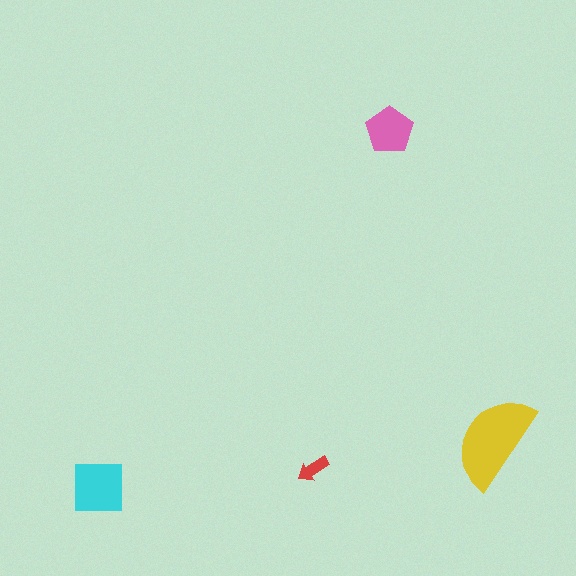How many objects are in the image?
There are 4 objects in the image.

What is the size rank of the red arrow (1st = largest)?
4th.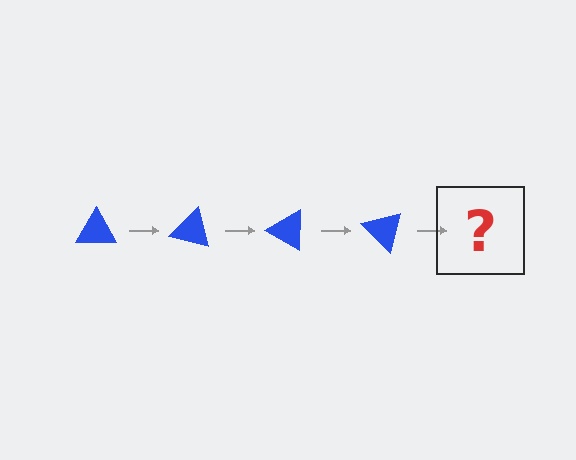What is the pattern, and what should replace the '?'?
The pattern is that the triangle rotates 15 degrees each step. The '?' should be a blue triangle rotated 60 degrees.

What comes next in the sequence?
The next element should be a blue triangle rotated 60 degrees.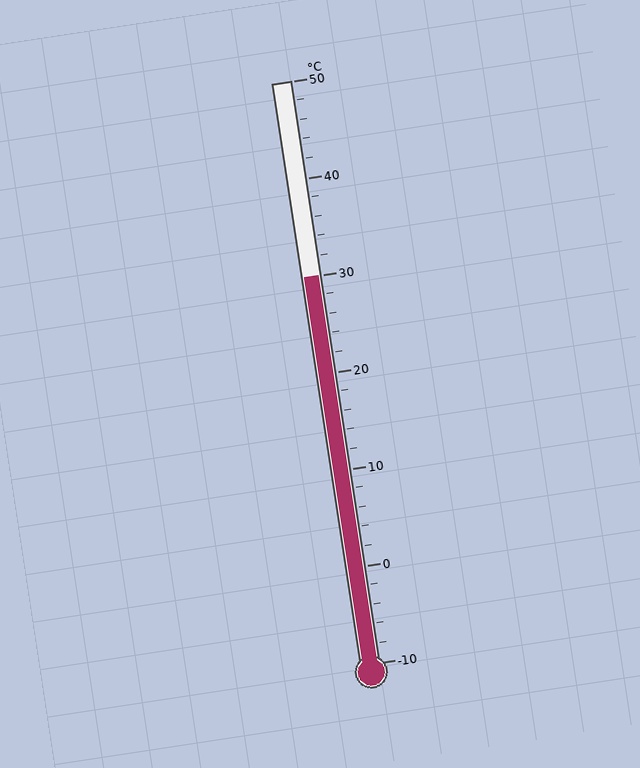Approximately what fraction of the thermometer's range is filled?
The thermometer is filled to approximately 65% of its range.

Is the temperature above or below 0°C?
The temperature is above 0°C.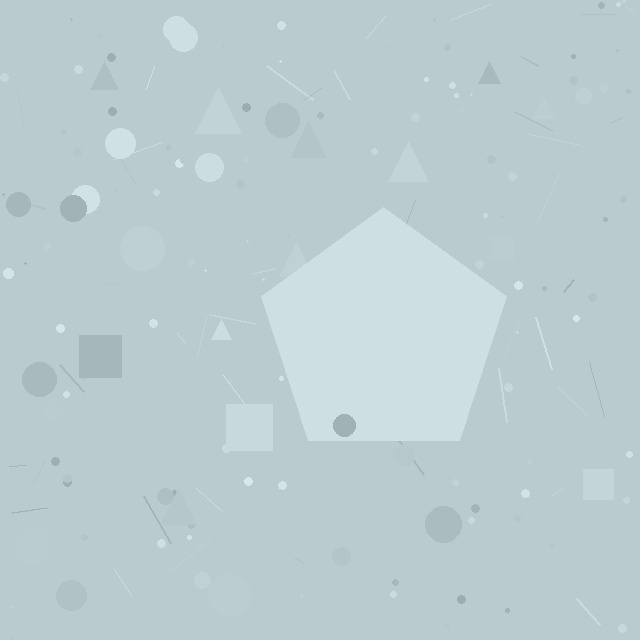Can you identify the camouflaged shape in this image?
The camouflaged shape is a pentagon.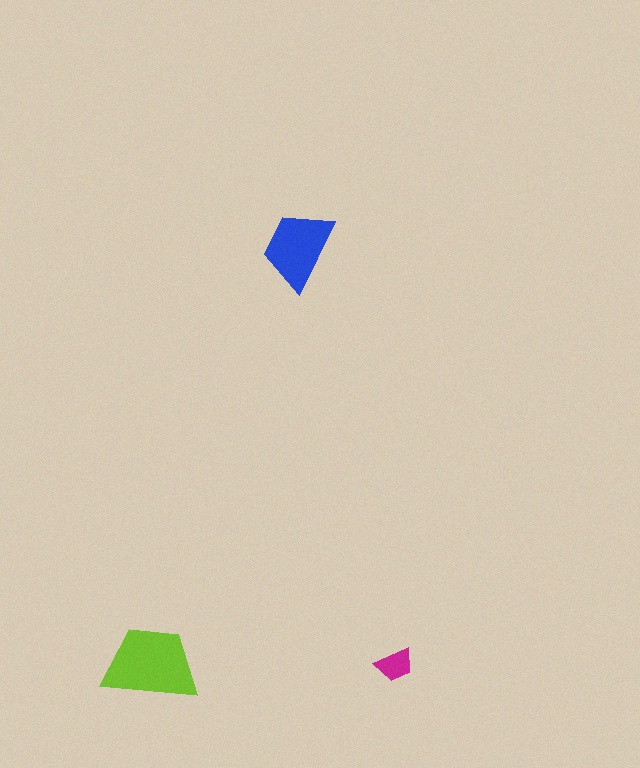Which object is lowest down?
The magenta trapezoid is bottommost.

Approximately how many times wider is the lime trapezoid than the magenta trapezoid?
About 2.5 times wider.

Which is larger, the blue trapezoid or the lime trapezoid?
The lime one.